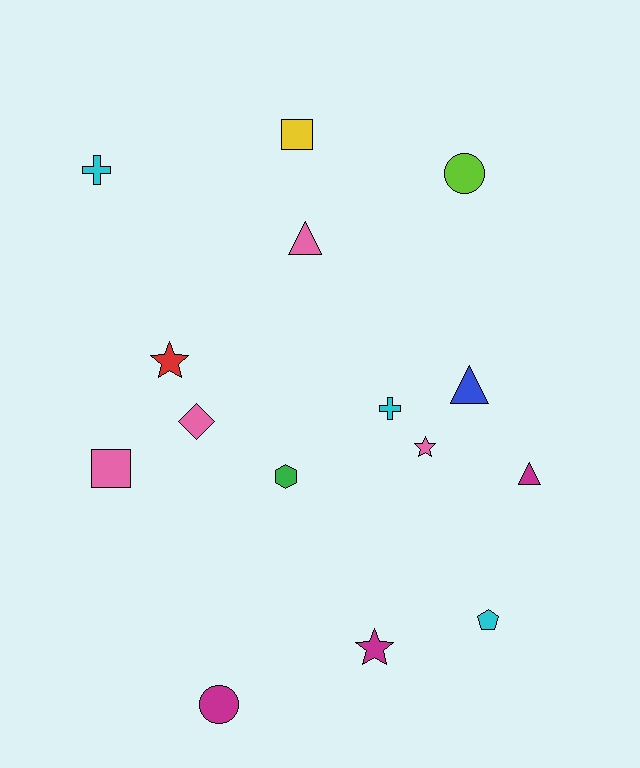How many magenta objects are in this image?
There are 3 magenta objects.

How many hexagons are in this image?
There is 1 hexagon.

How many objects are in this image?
There are 15 objects.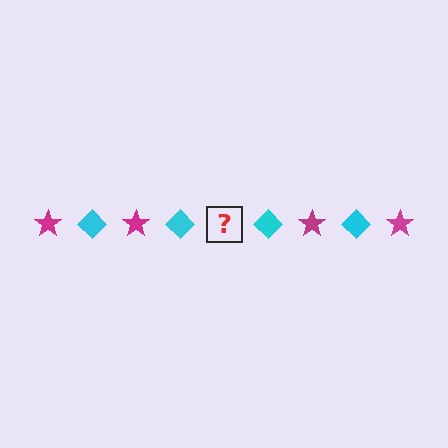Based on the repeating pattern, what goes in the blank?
The blank should be a magenta star.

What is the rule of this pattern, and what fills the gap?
The rule is that the pattern alternates between magenta star and cyan diamond. The gap should be filled with a magenta star.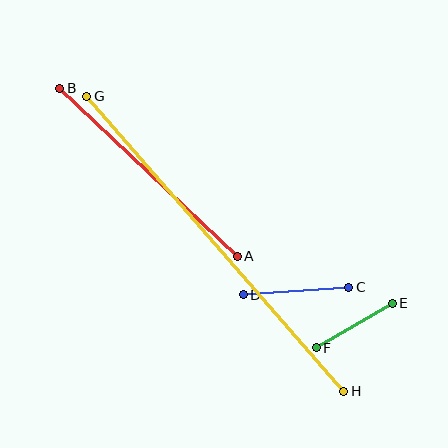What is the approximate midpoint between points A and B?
The midpoint is at approximately (148, 172) pixels.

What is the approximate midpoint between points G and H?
The midpoint is at approximately (215, 244) pixels.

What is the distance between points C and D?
The distance is approximately 106 pixels.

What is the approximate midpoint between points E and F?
The midpoint is at approximately (354, 326) pixels.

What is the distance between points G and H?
The distance is approximately 392 pixels.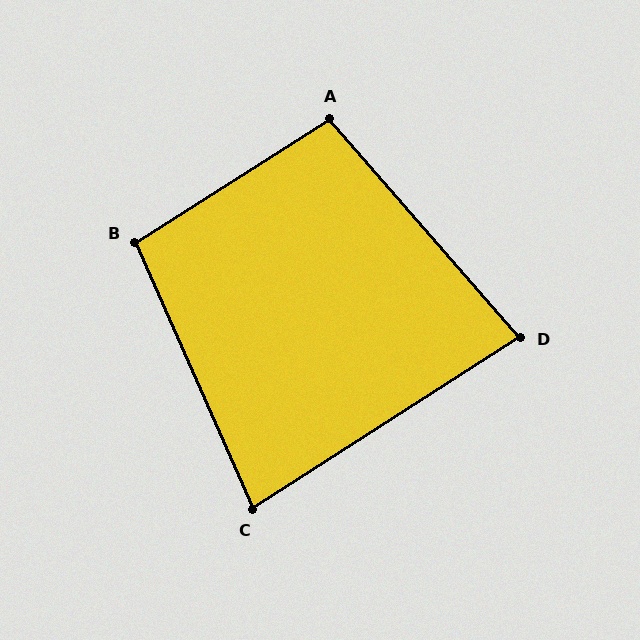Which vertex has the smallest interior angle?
C, at approximately 81 degrees.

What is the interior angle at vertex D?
Approximately 82 degrees (acute).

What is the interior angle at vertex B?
Approximately 98 degrees (obtuse).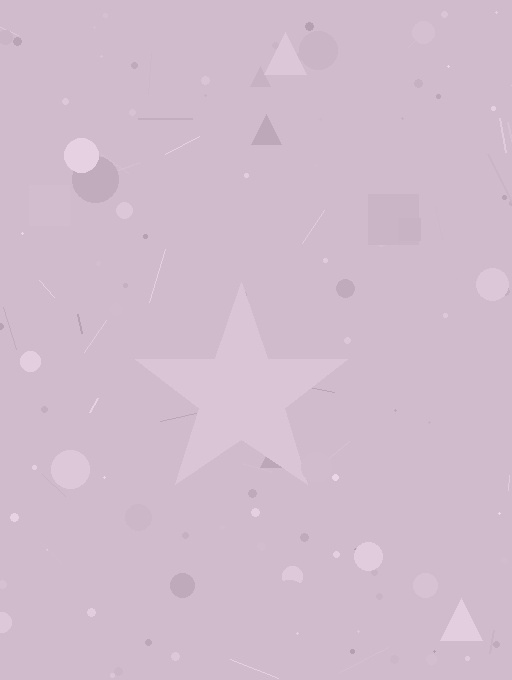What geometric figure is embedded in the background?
A star is embedded in the background.